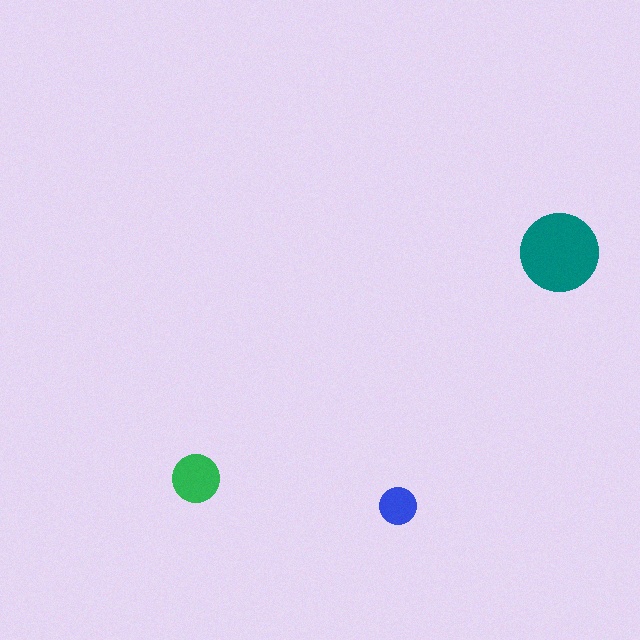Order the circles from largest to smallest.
the teal one, the green one, the blue one.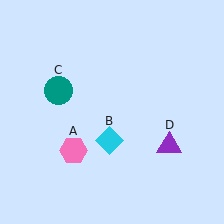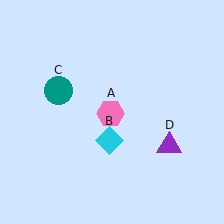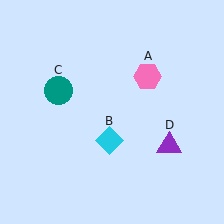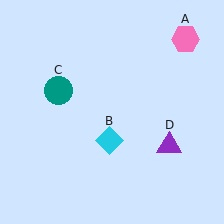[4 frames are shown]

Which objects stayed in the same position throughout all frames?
Cyan diamond (object B) and teal circle (object C) and purple triangle (object D) remained stationary.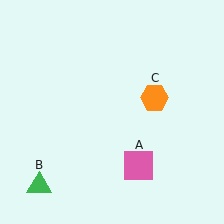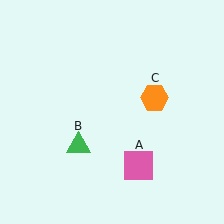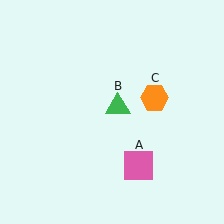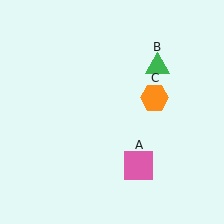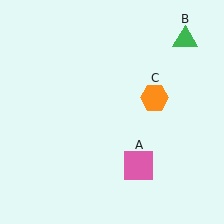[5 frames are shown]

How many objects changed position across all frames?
1 object changed position: green triangle (object B).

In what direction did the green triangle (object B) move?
The green triangle (object B) moved up and to the right.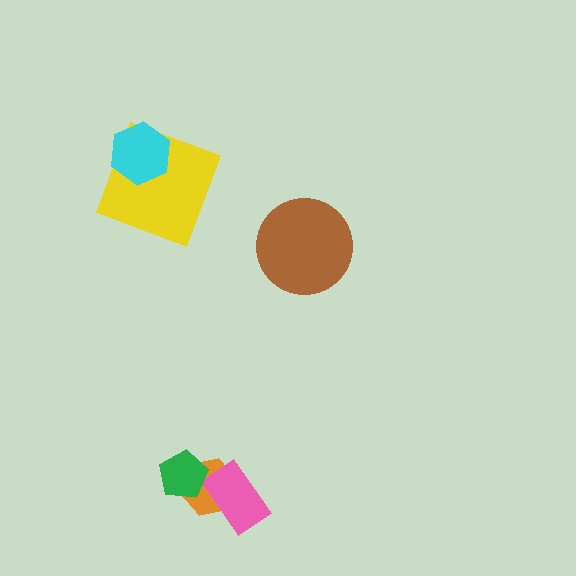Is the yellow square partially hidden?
Yes, it is partially covered by another shape.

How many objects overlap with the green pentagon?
1 object overlaps with the green pentagon.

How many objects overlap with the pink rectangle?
1 object overlaps with the pink rectangle.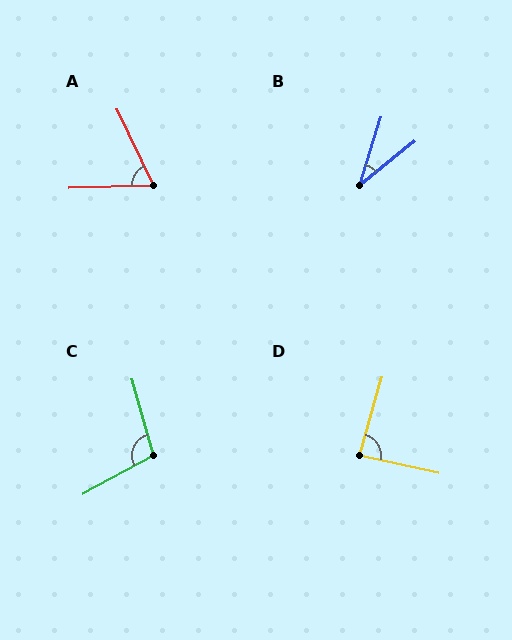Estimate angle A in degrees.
Approximately 66 degrees.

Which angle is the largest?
C, at approximately 103 degrees.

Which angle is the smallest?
B, at approximately 34 degrees.